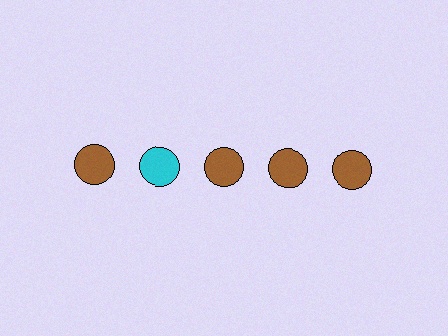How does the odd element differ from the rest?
It has a different color: cyan instead of brown.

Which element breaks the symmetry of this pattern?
The cyan circle in the top row, second from left column breaks the symmetry. All other shapes are brown circles.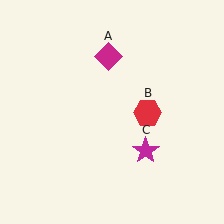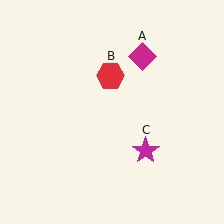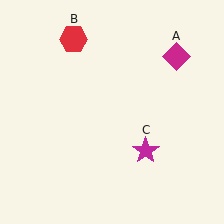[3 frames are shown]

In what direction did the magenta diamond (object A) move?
The magenta diamond (object A) moved right.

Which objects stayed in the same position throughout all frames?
Magenta star (object C) remained stationary.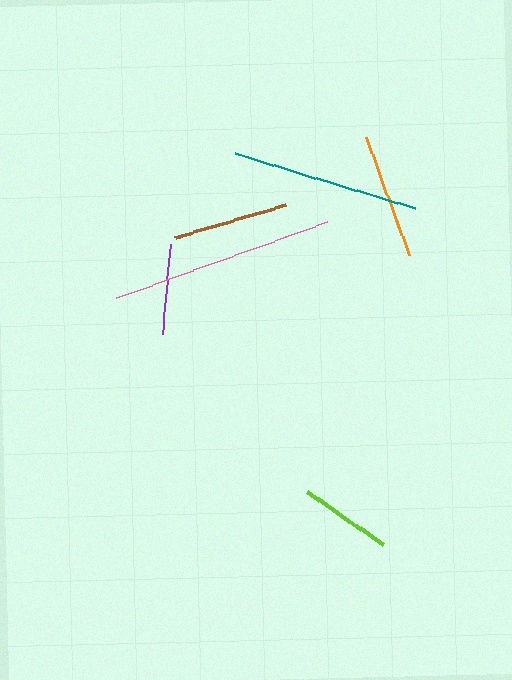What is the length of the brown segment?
The brown segment is approximately 115 pixels long.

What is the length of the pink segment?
The pink segment is approximately 224 pixels long.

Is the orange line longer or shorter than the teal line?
The teal line is longer than the orange line.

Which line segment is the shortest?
The purple line is the shortest at approximately 90 pixels.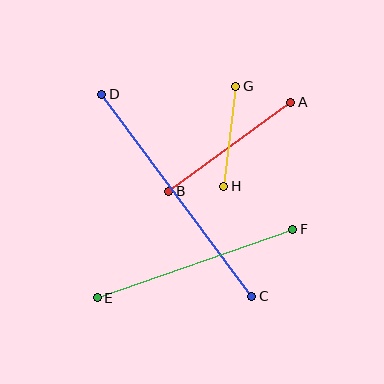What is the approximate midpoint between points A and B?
The midpoint is at approximately (230, 147) pixels.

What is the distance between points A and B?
The distance is approximately 151 pixels.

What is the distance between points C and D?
The distance is approximately 252 pixels.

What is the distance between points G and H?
The distance is approximately 101 pixels.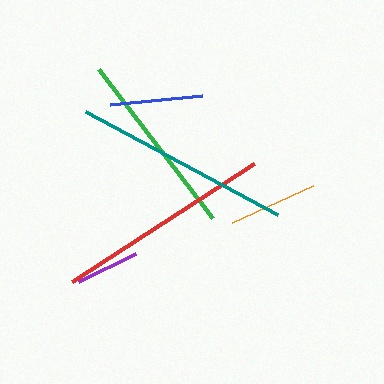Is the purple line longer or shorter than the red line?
The red line is longer than the purple line.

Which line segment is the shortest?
The purple line is the shortest at approximately 64 pixels.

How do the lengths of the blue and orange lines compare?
The blue and orange lines are approximately the same length.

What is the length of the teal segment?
The teal segment is approximately 218 pixels long.